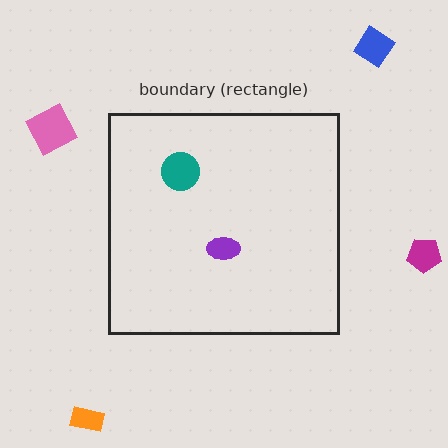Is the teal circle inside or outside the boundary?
Inside.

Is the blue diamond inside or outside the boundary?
Outside.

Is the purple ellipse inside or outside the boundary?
Inside.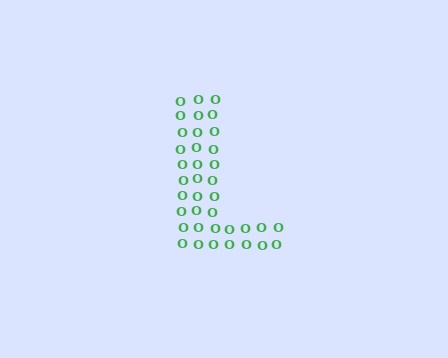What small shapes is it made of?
It is made of small letter O's.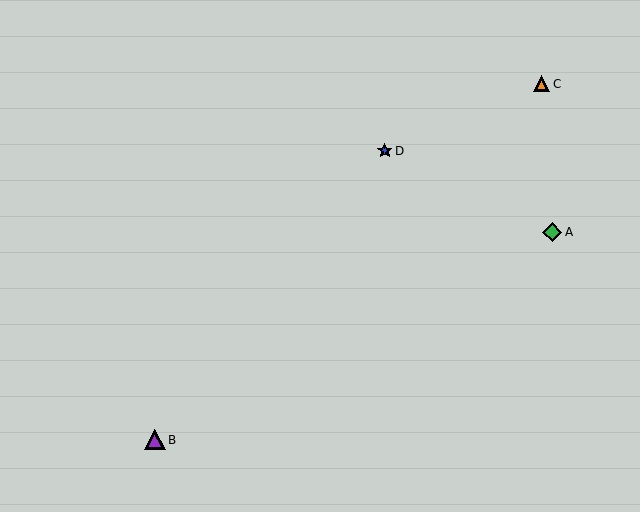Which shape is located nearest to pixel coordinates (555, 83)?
The orange triangle (labeled C) at (542, 84) is nearest to that location.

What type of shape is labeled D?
Shape D is a blue star.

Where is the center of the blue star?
The center of the blue star is at (385, 151).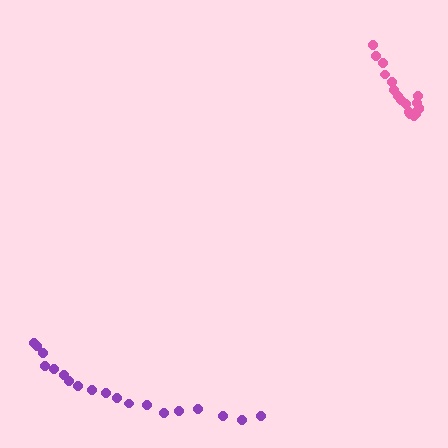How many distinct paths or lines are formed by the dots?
There are 2 distinct paths.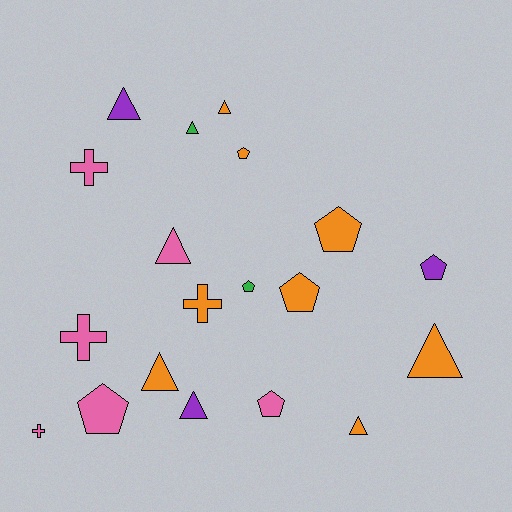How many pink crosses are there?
There are 3 pink crosses.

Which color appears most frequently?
Orange, with 8 objects.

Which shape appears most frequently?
Triangle, with 8 objects.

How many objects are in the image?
There are 19 objects.